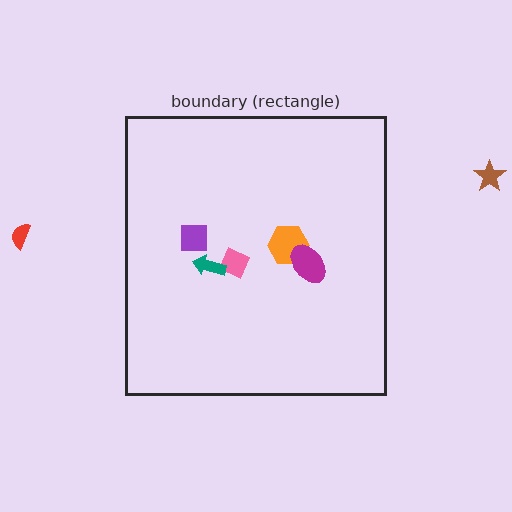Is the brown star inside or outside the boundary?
Outside.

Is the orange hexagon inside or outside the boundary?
Inside.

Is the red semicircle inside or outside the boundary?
Outside.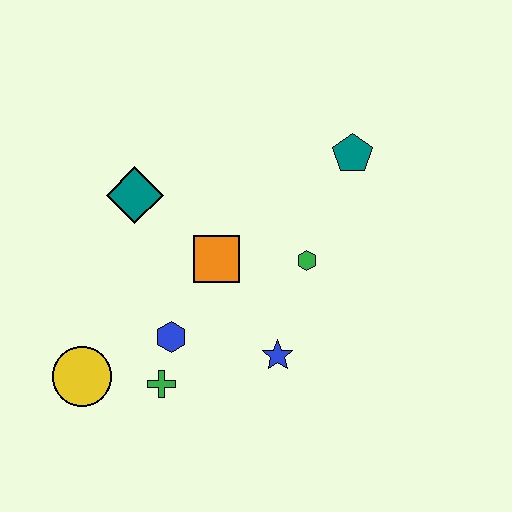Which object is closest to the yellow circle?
The green cross is closest to the yellow circle.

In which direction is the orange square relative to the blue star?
The orange square is above the blue star.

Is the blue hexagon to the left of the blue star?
Yes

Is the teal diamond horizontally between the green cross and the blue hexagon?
No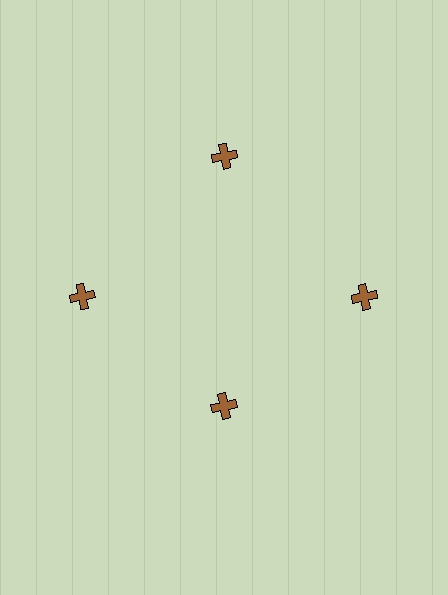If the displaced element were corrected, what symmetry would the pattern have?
It would have 4-fold rotational symmetry — the pattern would map onto itself every 90 degrees.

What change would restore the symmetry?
The symmetry would be restored by moving it outward, back onto the ring so that all 4 crosses sit at equal angles and equal distance from the center.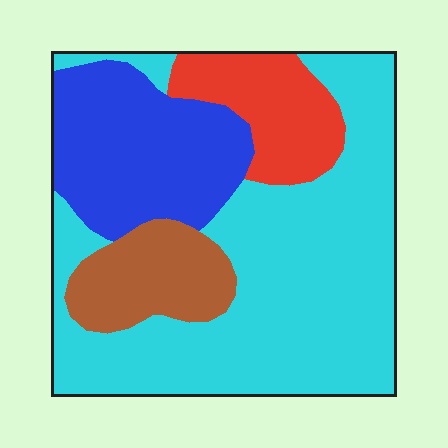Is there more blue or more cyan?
Cyan.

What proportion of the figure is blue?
Blue covers roughly 20% of the figure.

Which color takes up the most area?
Cyan, at roughly 55%.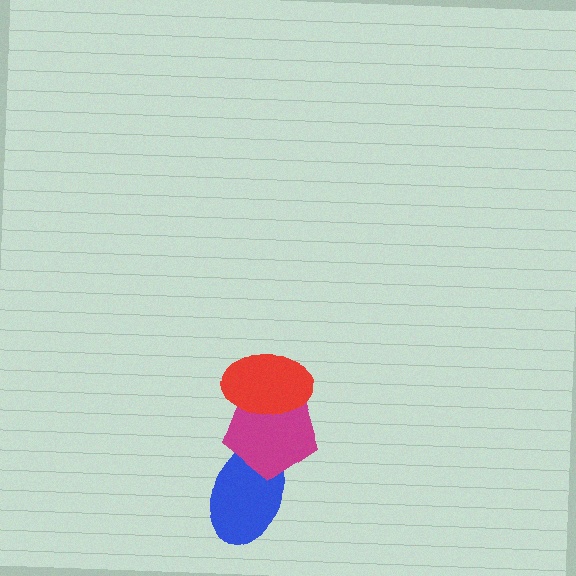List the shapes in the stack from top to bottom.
From top to bottom: the red ellipse, the magenta pentagon, the blue ellipse.